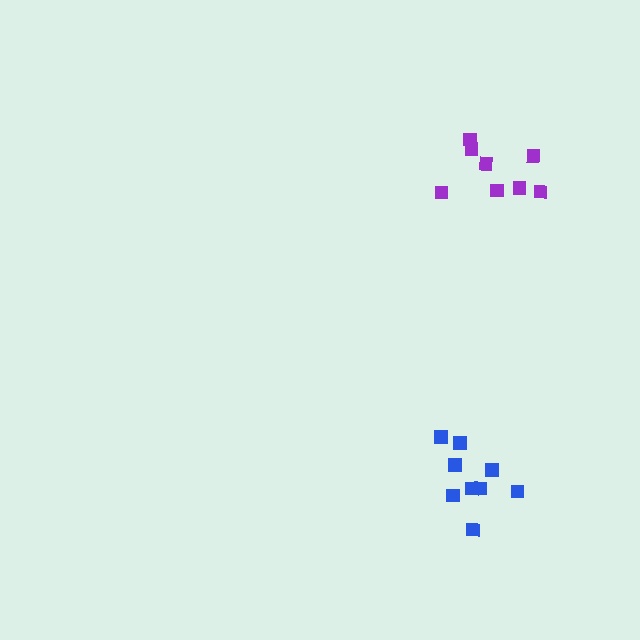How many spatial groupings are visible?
There are 2 spatial groupings.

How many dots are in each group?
Group 1: 9 dots, Group 2: 8 dots (17 total).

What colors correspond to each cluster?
The clusters are colored: blue, purple.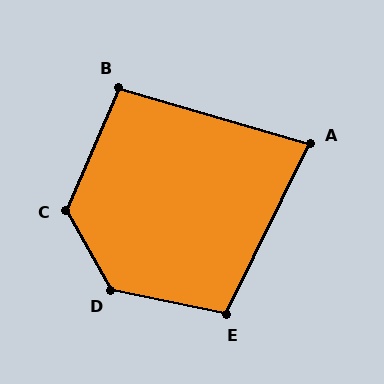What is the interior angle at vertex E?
Approximately 104 degrees (obtuse).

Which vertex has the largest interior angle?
D, at approximately 131 degrees.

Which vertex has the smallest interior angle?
A, at approximately 80 degrees.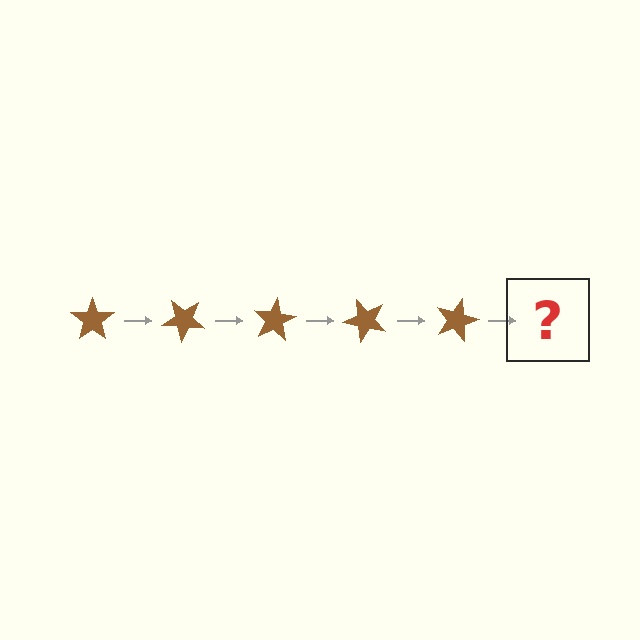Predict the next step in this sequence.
The next step is a brown star rotated 200 degrees.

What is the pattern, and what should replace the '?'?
The pattern is that the star rotates 40 degrees each step. The '?' should be a brown star rotated 200 degrees.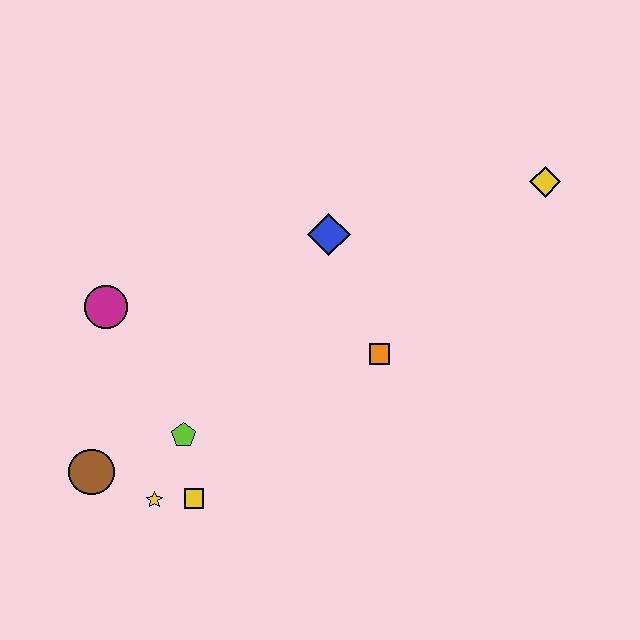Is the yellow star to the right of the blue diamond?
No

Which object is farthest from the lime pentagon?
The yellow diamond is farthest from the lime pentagon.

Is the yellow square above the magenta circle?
No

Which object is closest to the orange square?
The blue diamond is closest to the orange square.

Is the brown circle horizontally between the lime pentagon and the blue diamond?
No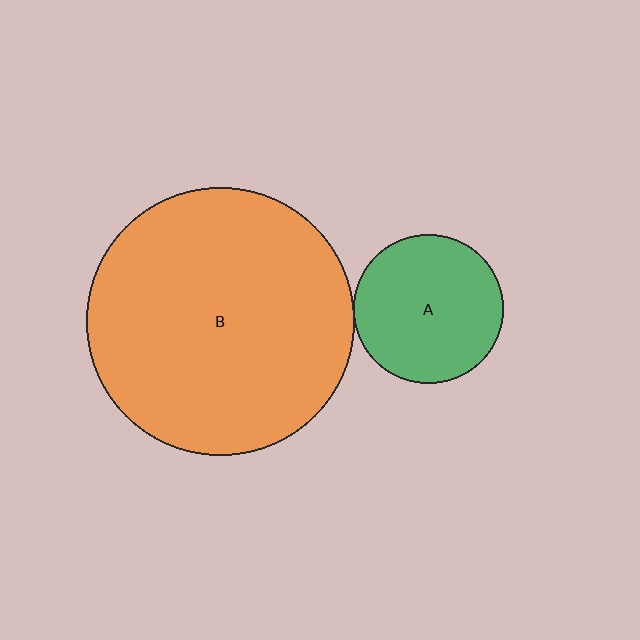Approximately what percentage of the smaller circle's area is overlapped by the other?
Approximately 5%.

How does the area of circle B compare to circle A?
Approximately 3.2 times.